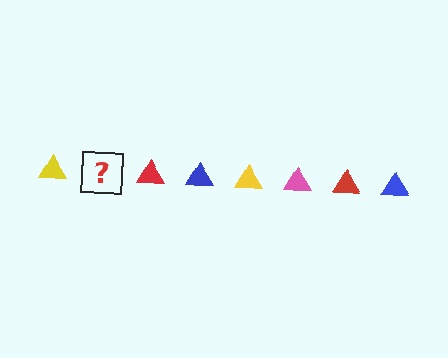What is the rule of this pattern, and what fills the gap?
The rule is that the pattern cycles through yellow, pink, red, blue triangles. The gap should be filled with a pink triangle.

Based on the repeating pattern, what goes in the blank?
The blank should be a pink triangle.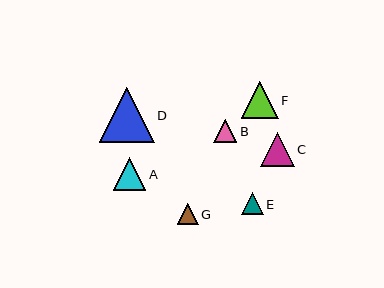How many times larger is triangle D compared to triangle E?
Triangle D is approximately 2.5 times the size of triangle E.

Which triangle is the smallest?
Triangle G is the smallest with a size of approximately 21 pixels.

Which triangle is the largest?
Triangle D is the largest with a size of approximately 55 pixels.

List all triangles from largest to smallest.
From largest to smallest: D, F, C, A, B, E, G.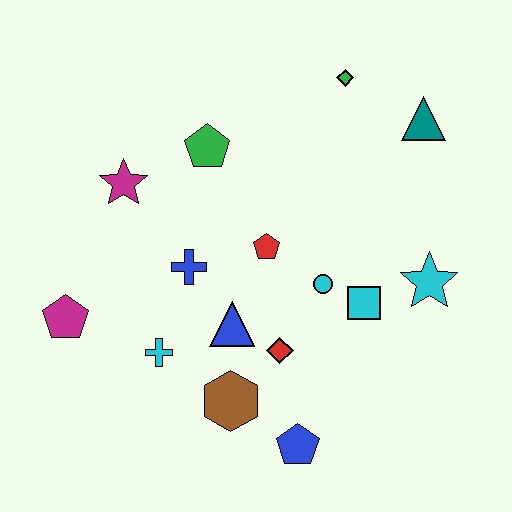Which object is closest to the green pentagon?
The magenta star is closest to the green pentagon.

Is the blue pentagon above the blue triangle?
No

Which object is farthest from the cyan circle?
The magenta pentagon is farthest from the cyan circle.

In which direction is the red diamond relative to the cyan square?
The red diamond is to the left of the cyan square.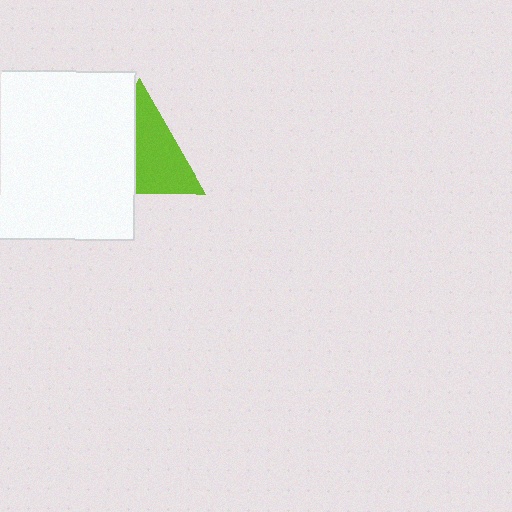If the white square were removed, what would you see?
You would see the complete lime triangle.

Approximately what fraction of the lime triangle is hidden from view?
Roughly 46% of the lime triangle is hidden behind the white square.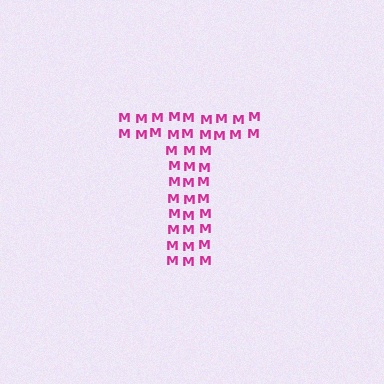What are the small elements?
The small elements are letter M's.